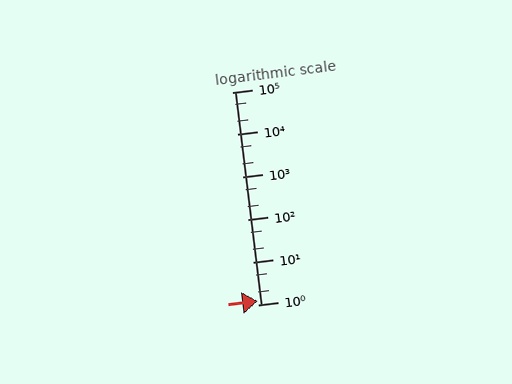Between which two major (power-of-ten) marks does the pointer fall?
The pointer is between 1 and 10.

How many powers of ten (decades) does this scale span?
The scale spans 5 decades, from 1 to 100000.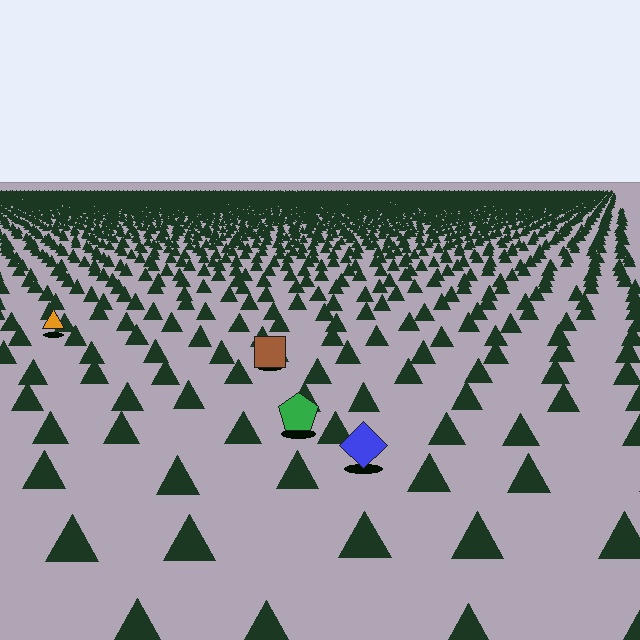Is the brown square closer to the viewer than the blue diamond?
No. The blue diamond is closer — you can tell from the texture gradient: the ground texture is coarser near it.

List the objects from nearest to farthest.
From nearest to farthest: the blue diamond, the green pentagon, the brown square, the orange triangle.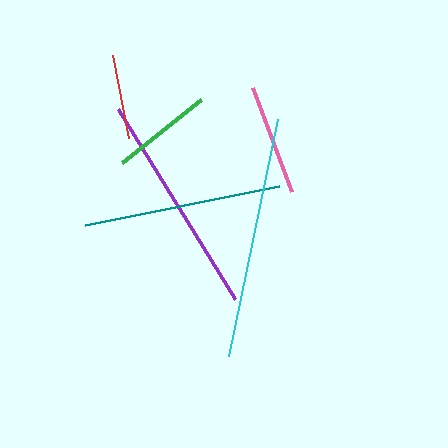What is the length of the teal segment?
The teal segment is approximately 198 pixels long.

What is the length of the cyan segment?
The cyan segment is approximately 242 pixels long.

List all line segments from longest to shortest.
From longest to shortest: cyan, purple, teal, pink, green, red.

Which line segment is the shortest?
The red line is the shortest at approximately 84 pixels.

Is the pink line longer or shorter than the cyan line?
The cyan line is longer than the pink line.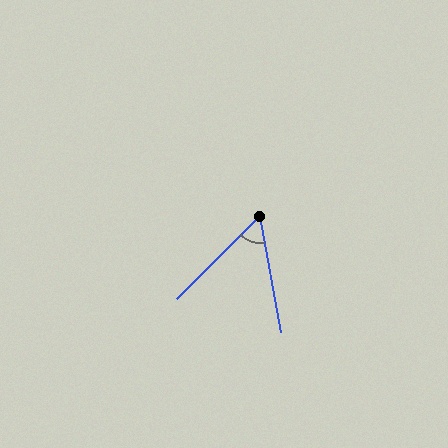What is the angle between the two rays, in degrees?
Approximately 55 degrees.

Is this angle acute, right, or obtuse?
It is acute.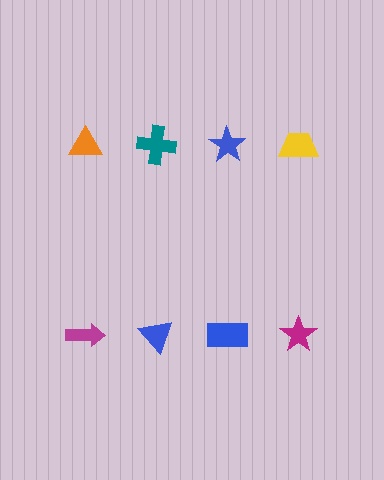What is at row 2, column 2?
A blue triangle.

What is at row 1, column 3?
A blue star.